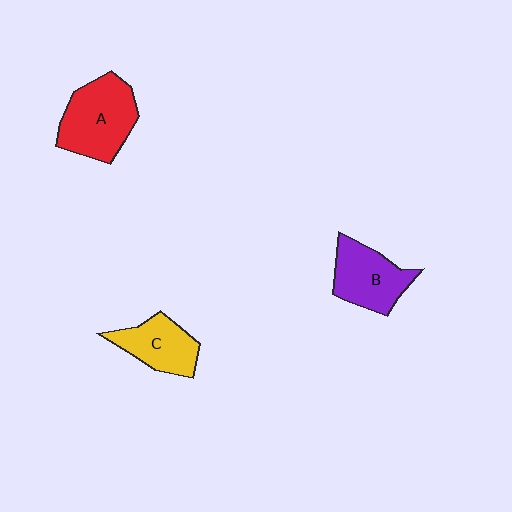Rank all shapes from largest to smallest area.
From largest to smallest: A (red), B (purple), C (yellow).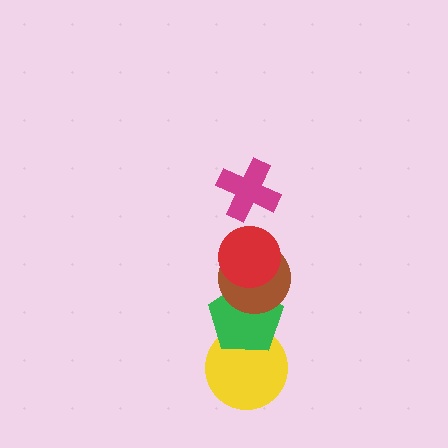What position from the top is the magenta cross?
The magenta cross is 1st from the top.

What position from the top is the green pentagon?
The green pentagon is 4th from the top.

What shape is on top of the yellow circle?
The green pentagon is on top of the yellow circle.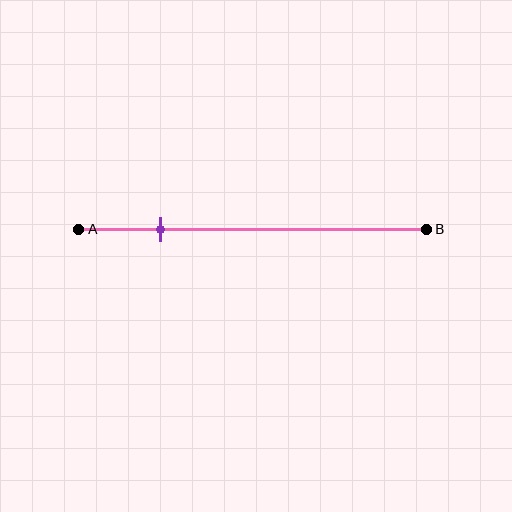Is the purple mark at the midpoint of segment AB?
No, the mark is at about 25% from A, not at the 50% midpoint.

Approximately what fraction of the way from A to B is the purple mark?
The purple mark is approximately 25% of the way from A to B.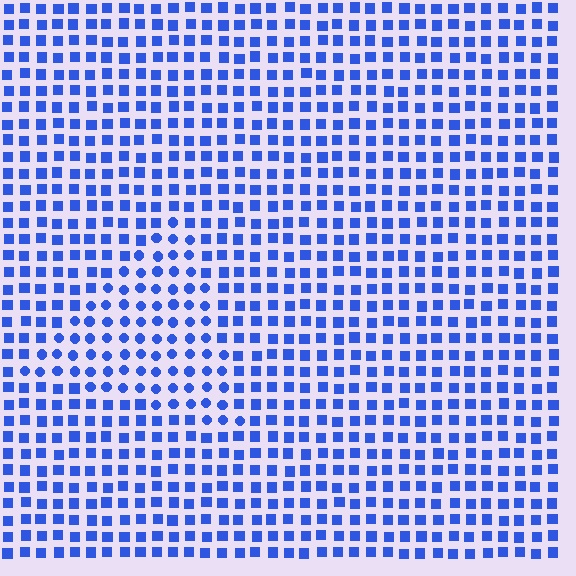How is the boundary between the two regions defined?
The boundary is defined by a change in element shape: circles inside vs. squares outside. All elements share the same color and spacing.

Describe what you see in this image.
The image is filled with small blue elements arranged in a uniform grid. A triangle-shaped region contains circles, while the surrounding area contains squares. The boundary is defined purely by the change in element shape.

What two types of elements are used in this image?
The image uses circles inside the triangle region and squares outside it.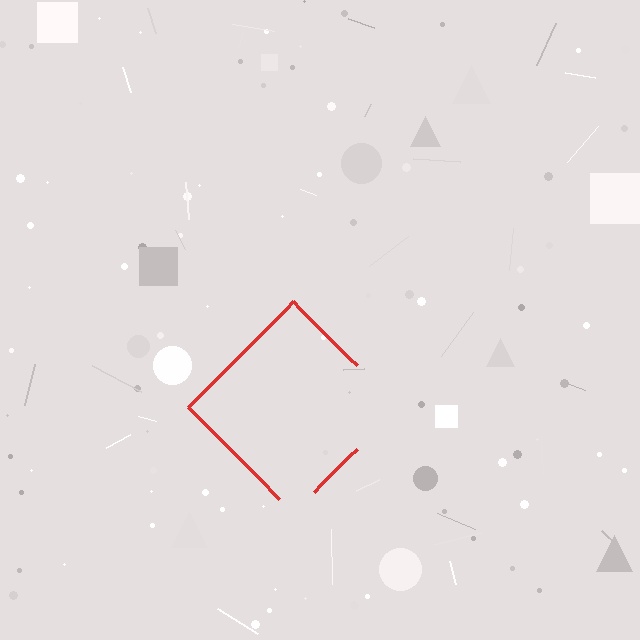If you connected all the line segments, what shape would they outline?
They would outline a diamond.